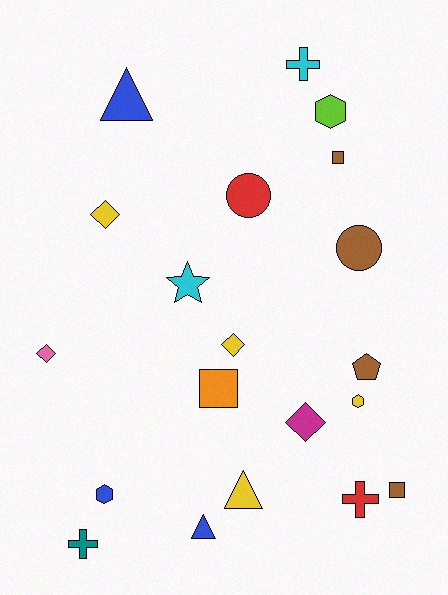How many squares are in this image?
There are 3 squares.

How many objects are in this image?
There are 20 objects.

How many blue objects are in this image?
There are 3 blue objects.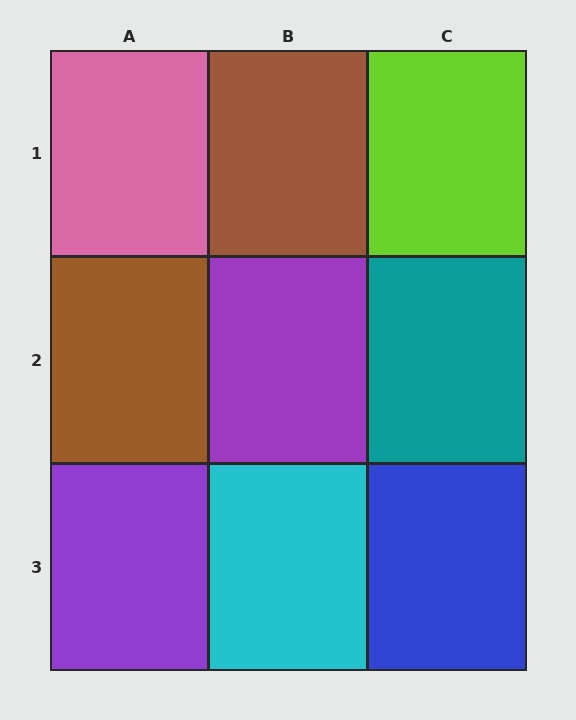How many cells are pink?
1 cell is pink.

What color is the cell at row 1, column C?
Lime.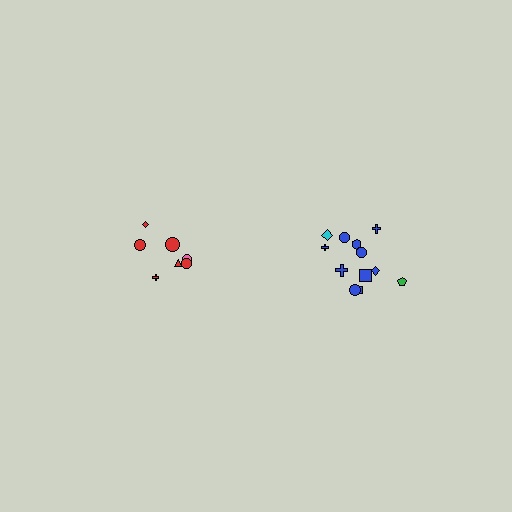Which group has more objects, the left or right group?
The right group.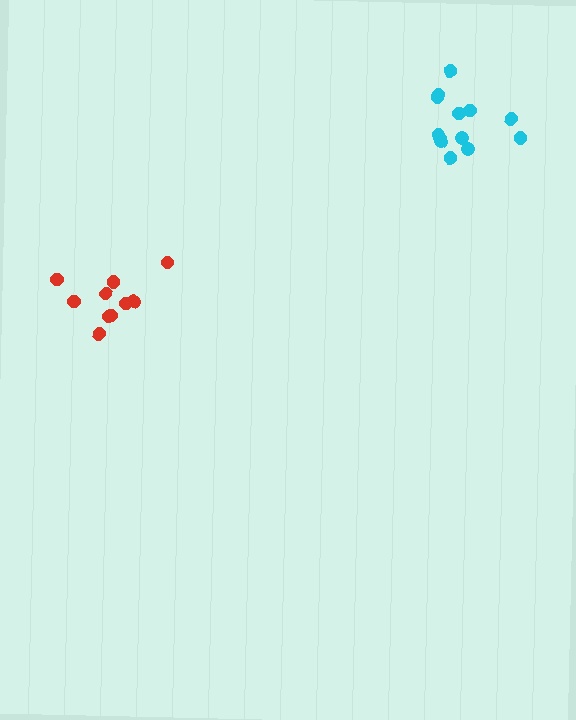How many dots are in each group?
Group 1: 13 dots, Group 2: 10 dots (23 total).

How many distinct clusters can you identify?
There are 2 distinct clusters.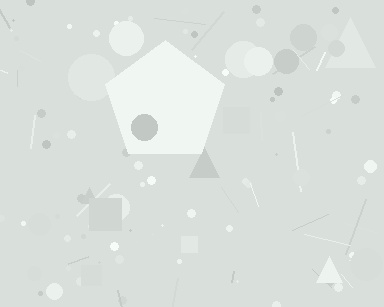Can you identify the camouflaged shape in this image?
The camouflaged shape is a pentagon.